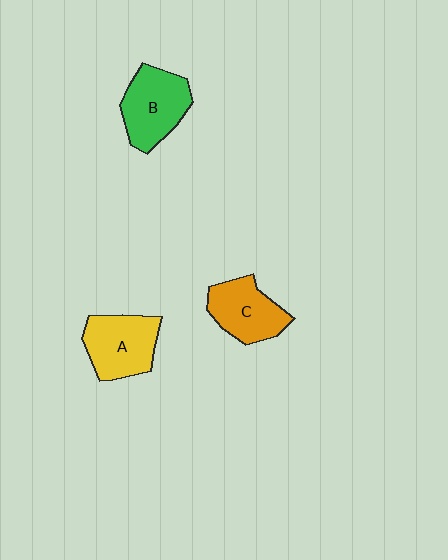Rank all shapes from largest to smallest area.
From largest to smallest: B (green), A (yellow), C (orange).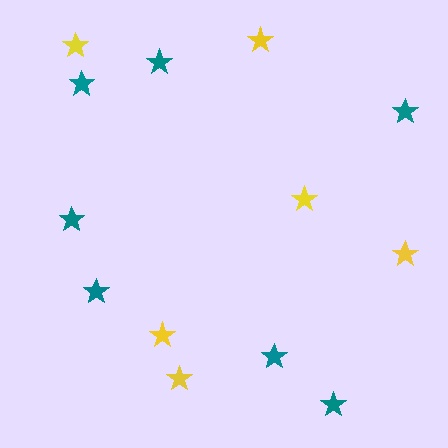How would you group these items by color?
There are 2 groups: one group of teal stars (7) and one group of yellow stars (6).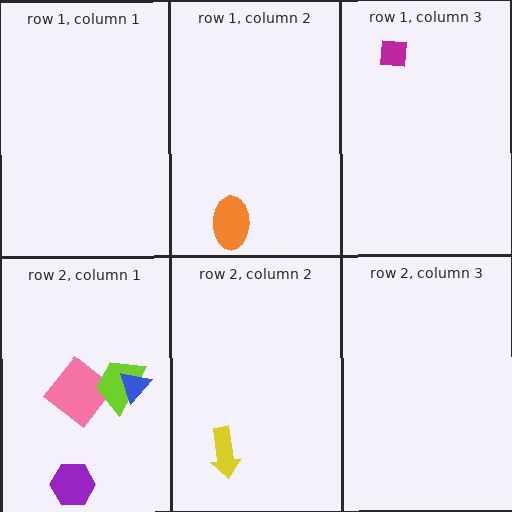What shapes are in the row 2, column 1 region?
The pink diamond, the lime trapezoid, the purple hexagon, the blue triangle.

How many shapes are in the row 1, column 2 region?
1.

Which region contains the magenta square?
The row 1, column 3 region.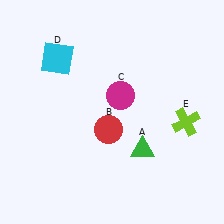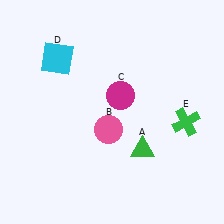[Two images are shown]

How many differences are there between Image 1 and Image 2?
There are 2 differences between the two images.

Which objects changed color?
B changed from red to pink. E changed from lime to green.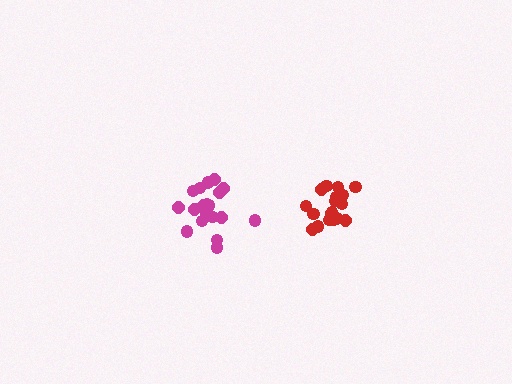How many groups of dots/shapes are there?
There are 2 groups.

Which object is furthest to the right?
The red cluster is rightmost.